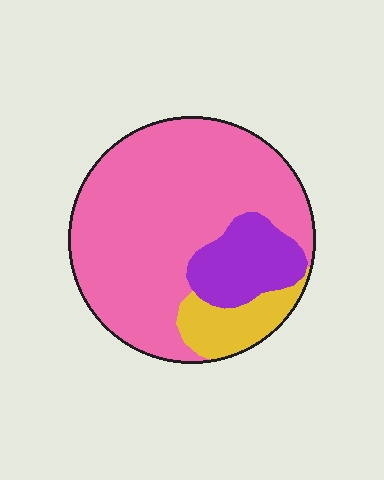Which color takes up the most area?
Pink, at roughly 70%.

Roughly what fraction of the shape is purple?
Purple covers around 15% of the shape.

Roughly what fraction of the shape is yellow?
Yellow covers 12% of the shape.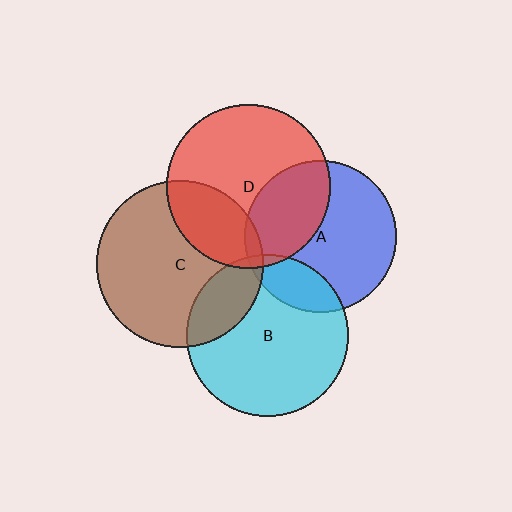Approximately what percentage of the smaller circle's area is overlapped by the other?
Approximately 5%.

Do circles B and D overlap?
Yes.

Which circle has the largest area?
Circle C (brown).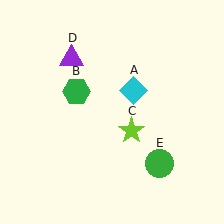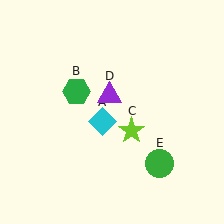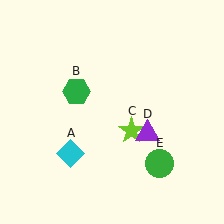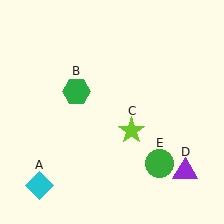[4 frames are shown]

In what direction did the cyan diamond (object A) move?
The cyan diamond (object A) moved down and to the left.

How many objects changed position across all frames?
2 objects changed position: cyan diamond (object A), purple triangle (object D).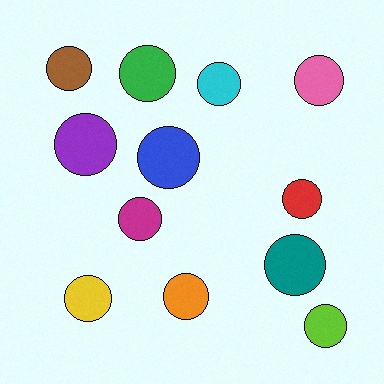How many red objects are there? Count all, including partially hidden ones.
There is 1 red object.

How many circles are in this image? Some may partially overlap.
There are 12 circles.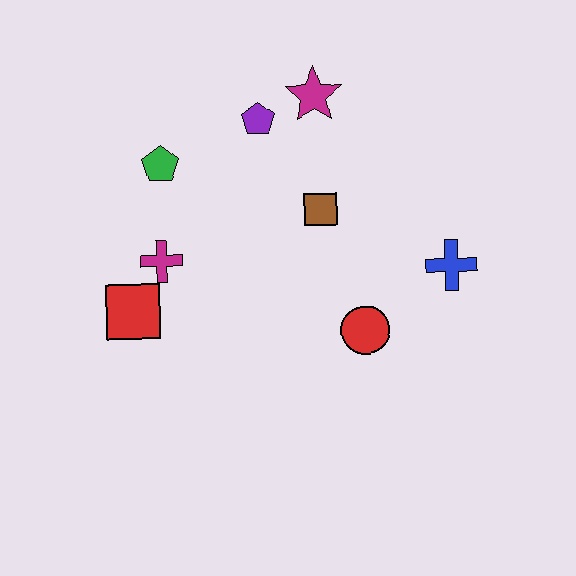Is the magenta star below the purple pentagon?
No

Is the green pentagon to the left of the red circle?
Yes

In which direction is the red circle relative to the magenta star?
The red circle is below the magenta star.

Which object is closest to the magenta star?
The purple pentagon is closest to the magenta star.